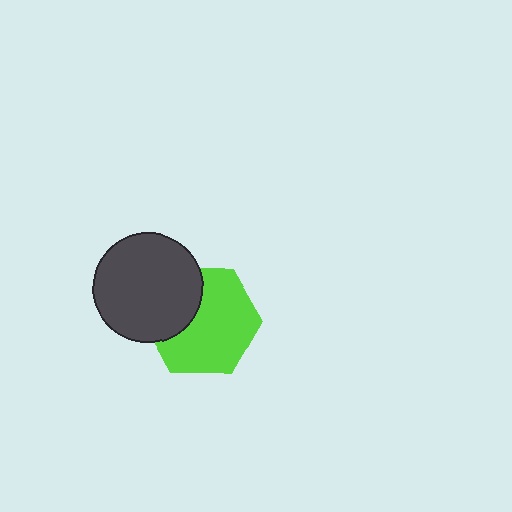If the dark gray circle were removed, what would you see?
You would see the complete lime hexagon.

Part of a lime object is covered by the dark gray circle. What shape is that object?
It is a hexagon.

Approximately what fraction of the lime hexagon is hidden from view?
Roughly 32% of the lime hexagon is hidden behind the dark gray circle.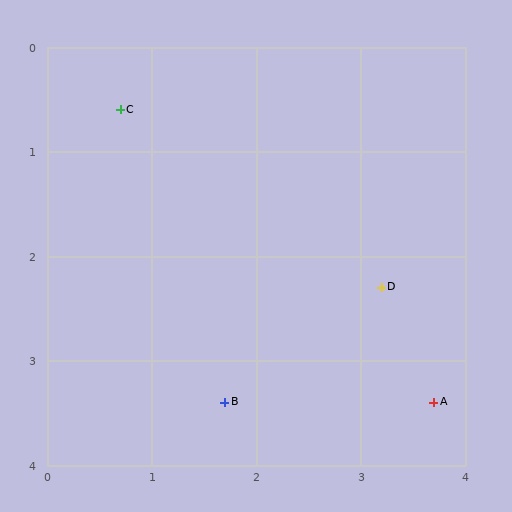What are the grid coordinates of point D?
Point D is at approximately (3.2, 2.3).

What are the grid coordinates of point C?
Point C is at approximately (0.7, 0.6).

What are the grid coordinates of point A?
Point A is at approximately (3.7, 3.4).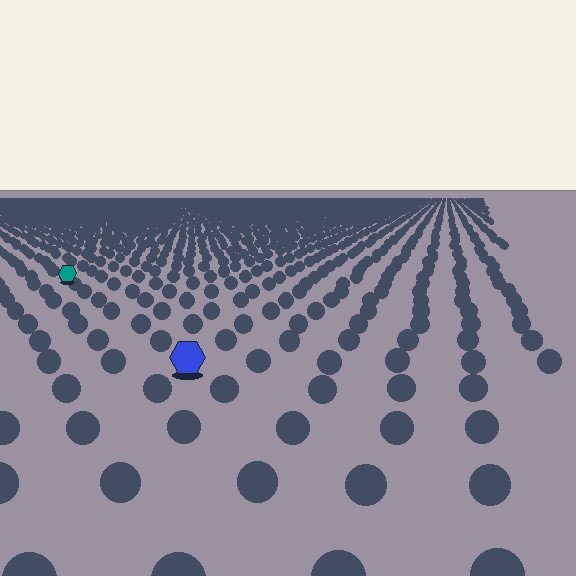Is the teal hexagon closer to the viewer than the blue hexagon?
No. The blue hexagon is closer — you can tell from the texture gradient: the ground texture is coarser near it.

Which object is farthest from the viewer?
The teal hexagon is farthest from the viewer. It appears smaller and the ground texture around it is denser.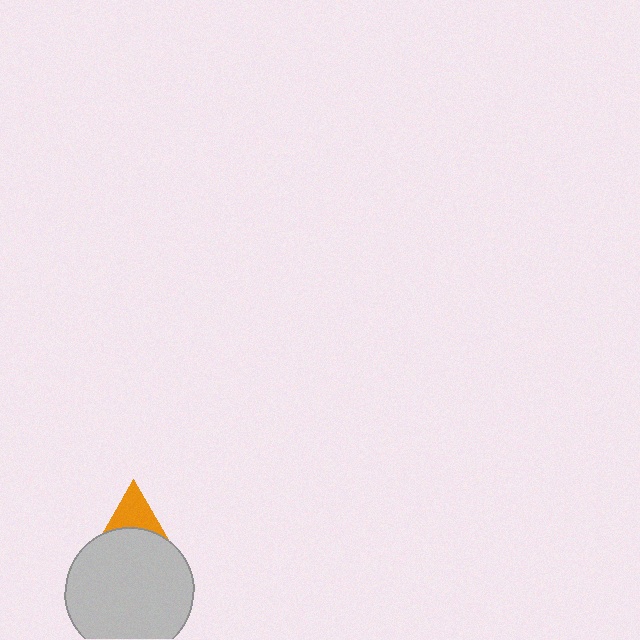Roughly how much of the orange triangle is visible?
A small part of it is visible (roughly 39%).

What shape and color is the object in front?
The object in front is a light gray circle.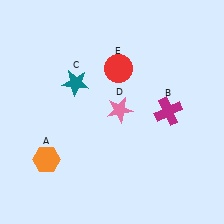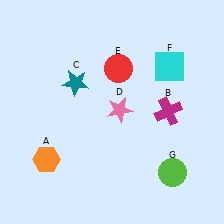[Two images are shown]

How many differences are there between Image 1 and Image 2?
There are 2 differences between the two images.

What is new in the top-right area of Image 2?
A cyan square (F) was added in the top-right area of Image 2.